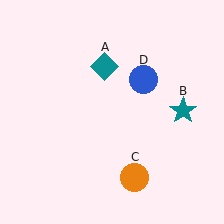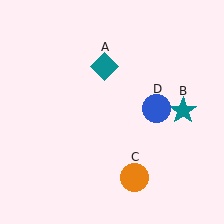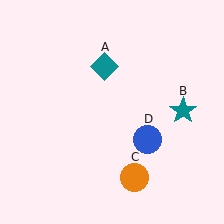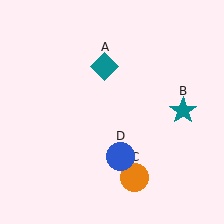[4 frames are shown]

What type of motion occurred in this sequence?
The blue circle (object D) rotated clockwise around the center of the scene.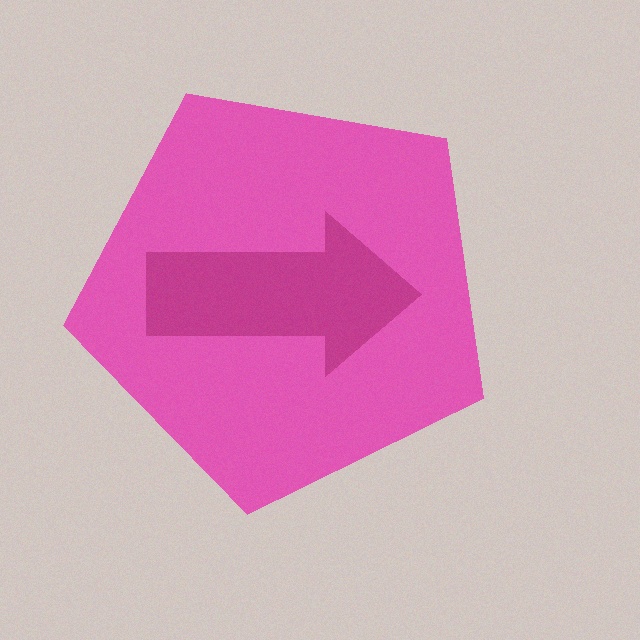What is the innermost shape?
The magenta arrow.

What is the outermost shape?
The pink pentagon.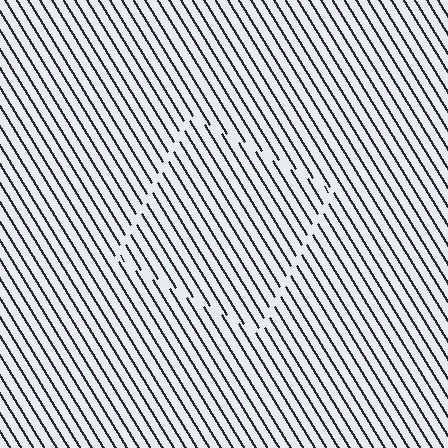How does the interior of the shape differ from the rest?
The interior of the shape contains the same grating, shifted by half a period — the contour is defined by the phase discontinuity where line-ends from the inner and outer gratings abut.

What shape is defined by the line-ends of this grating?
An illusory square. The interior of the shape contains the same grating, shifted by half a period — the contour is defined by the phase discontinuity where line-ends from the inner and outer gratings abut.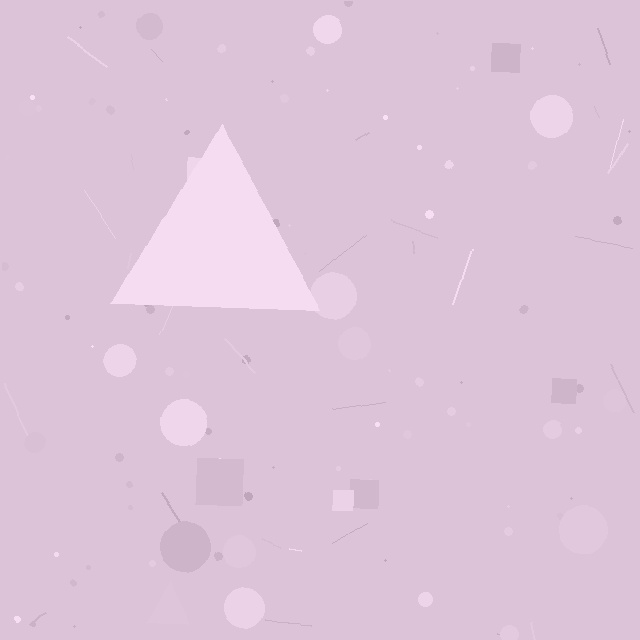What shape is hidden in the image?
A triangle is hidden in the image.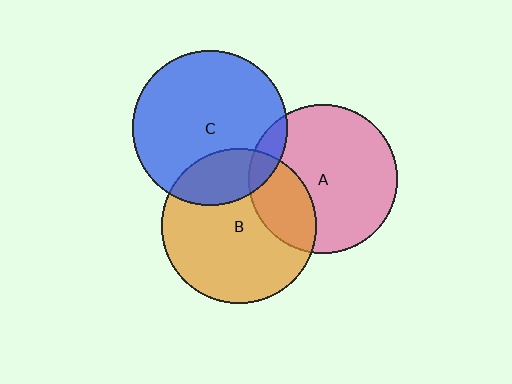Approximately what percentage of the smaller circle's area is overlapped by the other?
Approximately 25%.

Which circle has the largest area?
Circle B (orange).